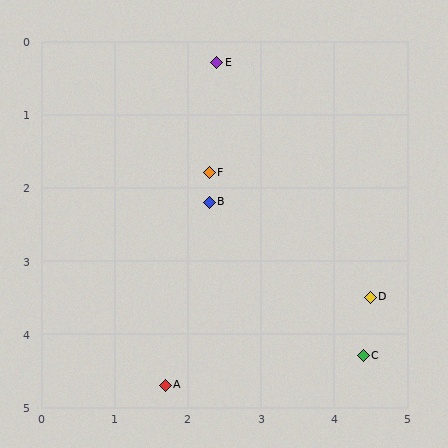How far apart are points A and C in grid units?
Points A and C are about 2.7 grid units apart.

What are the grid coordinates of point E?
Point E is at approximately (2.4, 0.3).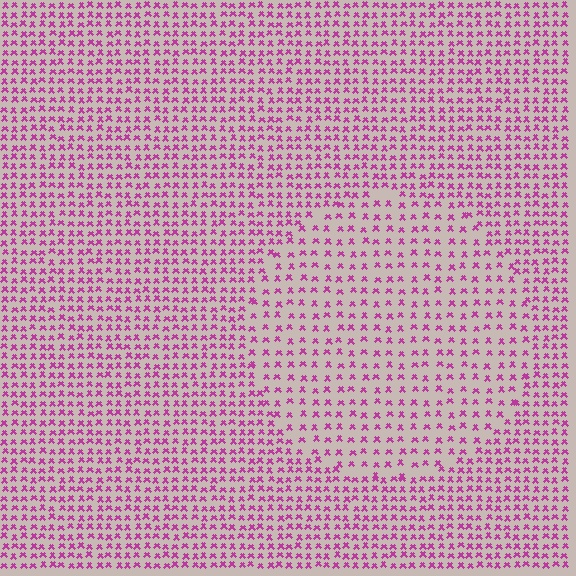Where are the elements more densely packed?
The elements are more densely packed outside the circle boundary.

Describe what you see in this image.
The image contains small magenta elements arranged at two different densities. A circle-shaped region is visible where the elements are less densely packed than the surrounding area.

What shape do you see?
I see a circle.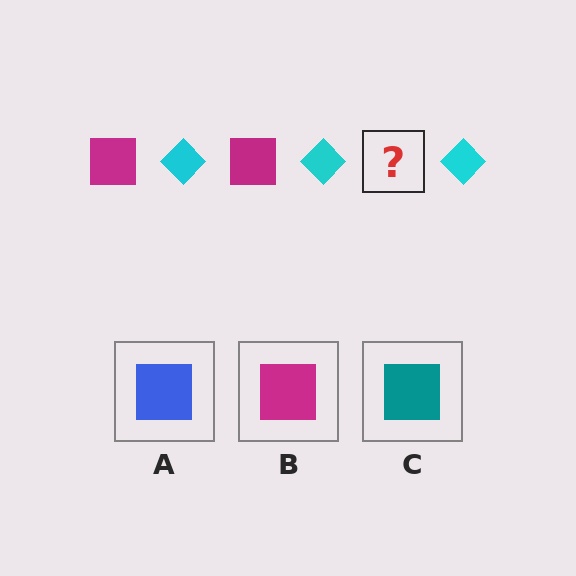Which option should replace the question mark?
Option B.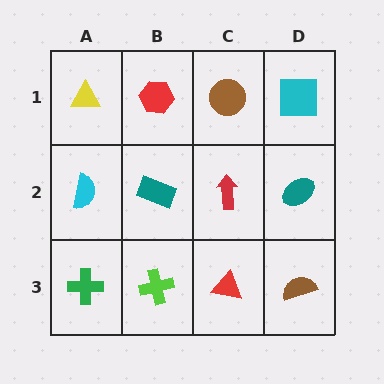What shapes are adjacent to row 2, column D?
A cyan square (row 1, column D), a brown semicircle (row 3, column D), a red arrow (row 2, column C).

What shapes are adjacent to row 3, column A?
A cyan semicircle (row 2, column A), a lime cross (row 3, column B).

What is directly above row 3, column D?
A teal ellipse.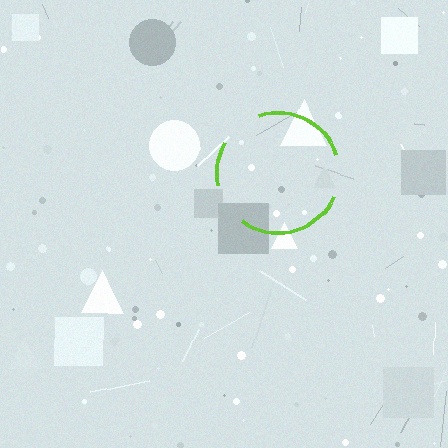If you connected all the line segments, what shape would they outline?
They would outline a circle.